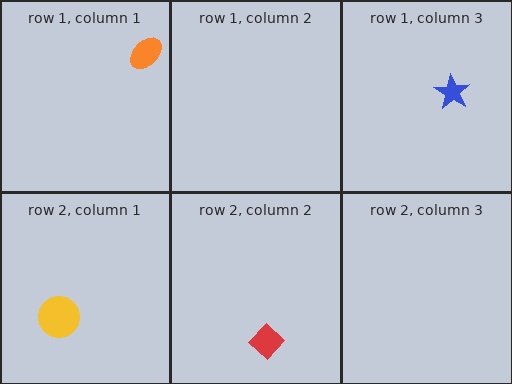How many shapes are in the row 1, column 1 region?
1.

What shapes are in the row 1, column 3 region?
The blue star.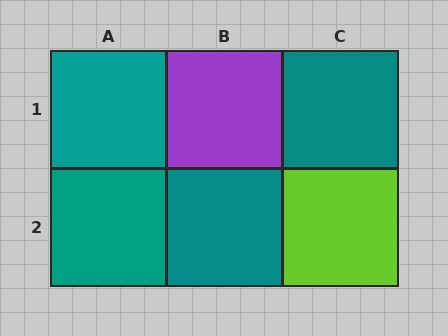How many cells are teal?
4 cells are teal.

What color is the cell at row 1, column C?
Teal.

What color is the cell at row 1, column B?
Purple.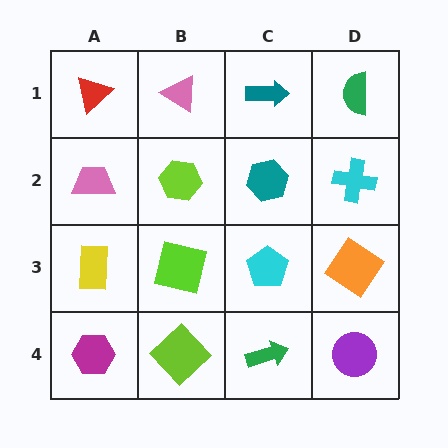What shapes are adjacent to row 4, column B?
A lime square (row 3, column B), a magenta hexagon (row 4, column A), a green arrow (row 4, column C).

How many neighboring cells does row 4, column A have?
2.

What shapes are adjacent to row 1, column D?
A cyan cross (row 2, column D), a teal arrow (row 1, column C).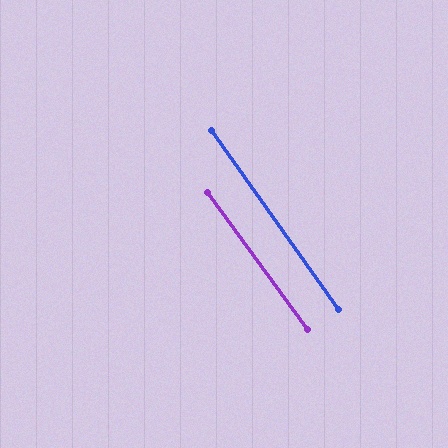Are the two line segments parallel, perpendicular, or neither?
Parallel — their directions differ by only 0.5°.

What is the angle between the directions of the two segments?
Approximately 0 degrees.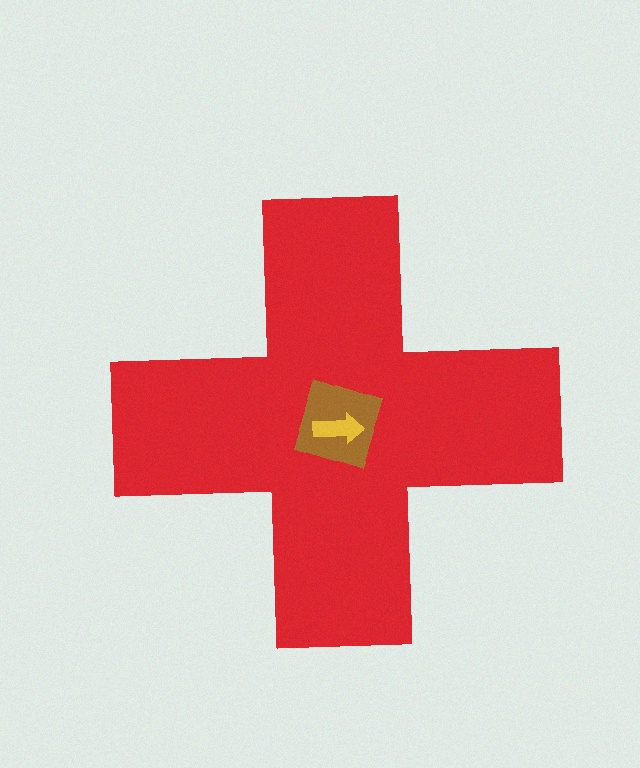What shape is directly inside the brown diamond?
The yellow arrow.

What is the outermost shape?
The red cross.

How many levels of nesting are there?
3.